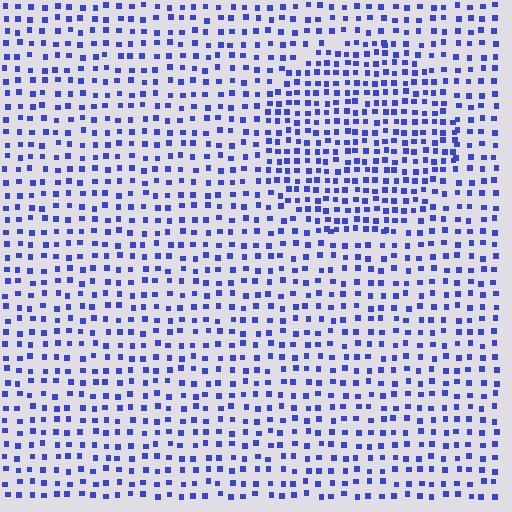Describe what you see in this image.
The image contains small blue elements arranged at two different densities. A circle-shaped region is visible where the elements are more densely packed than the surrounding area.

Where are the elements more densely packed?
The elements are more densely packed inside the circle boundary.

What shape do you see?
I see a circle.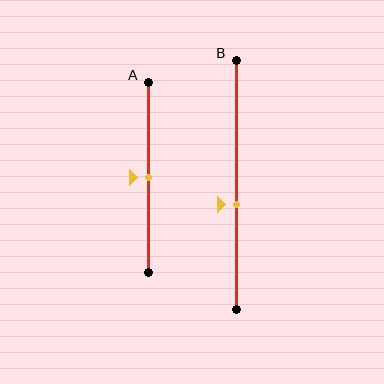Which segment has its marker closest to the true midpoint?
Segment A has its marker closest to the true midpoint.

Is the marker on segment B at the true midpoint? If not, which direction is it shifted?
No, the marker on segment B is shifted downward by about 8% of the segment length.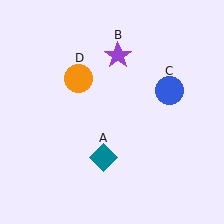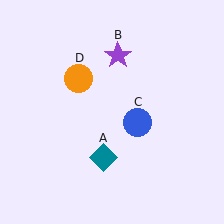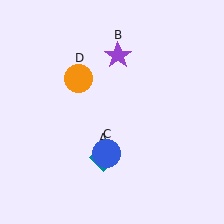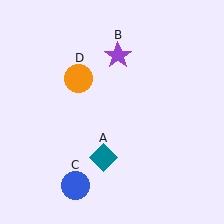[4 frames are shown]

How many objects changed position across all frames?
1 object changed position: blue circle (object C).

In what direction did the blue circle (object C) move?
The blue circle (object C) moved down and to the left.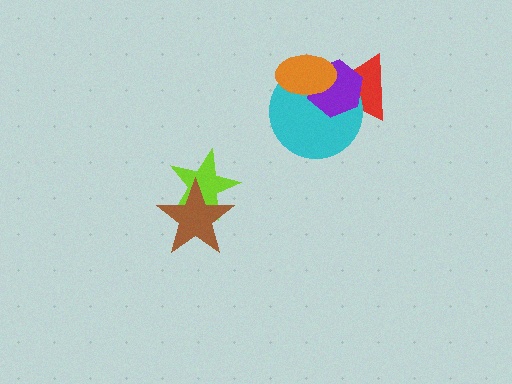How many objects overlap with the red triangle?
3 objects overlap with the red triangle.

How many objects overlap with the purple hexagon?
3 objects overlap with the purple hexagon.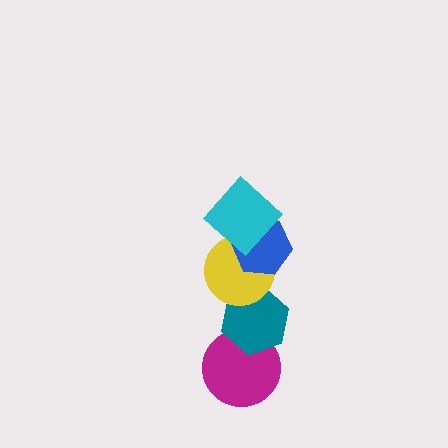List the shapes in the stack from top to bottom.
From top to bottom: the cyan diamond, the blue hexagon, the yellow circle, the teal hexagon, the magenta circle.